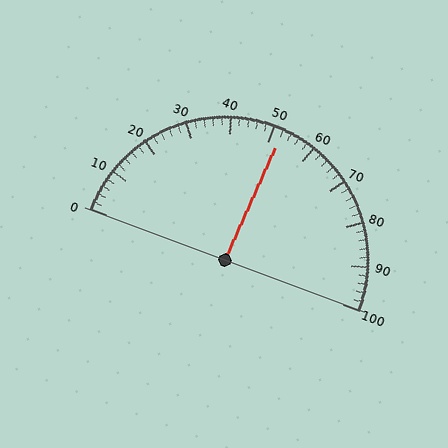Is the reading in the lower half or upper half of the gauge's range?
The reading is in the upper half of the range (0 to 100).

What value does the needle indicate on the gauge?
The needle indicates approximately 52.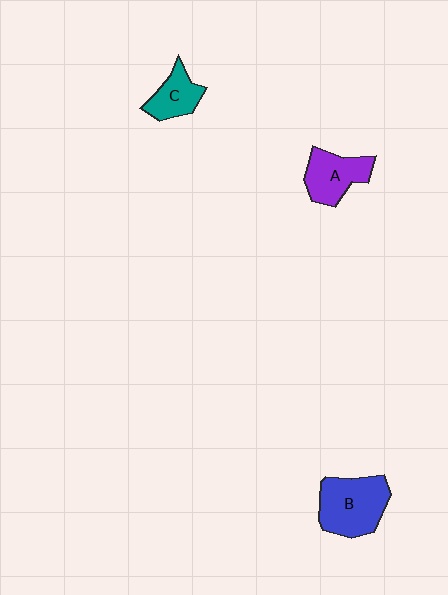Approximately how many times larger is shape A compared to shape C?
Approximately 1.3 times.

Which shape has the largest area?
Shape B (blue).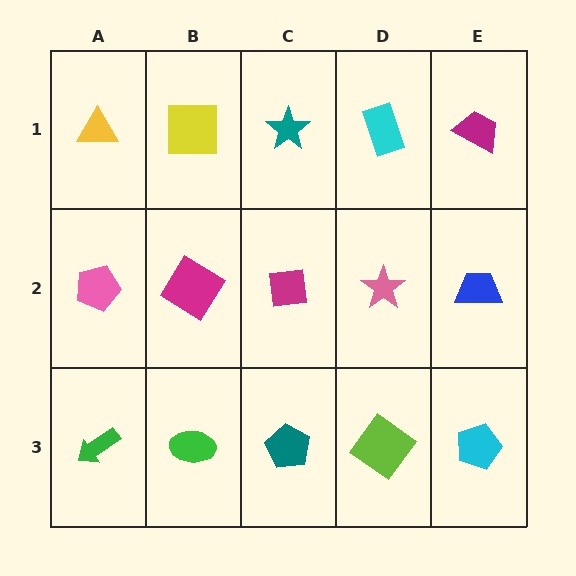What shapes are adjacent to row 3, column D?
A pink star (row 2, column D), a teal pentagon (row 3, column C), a cyan pentagon (row 3, column E).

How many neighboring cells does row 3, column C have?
3.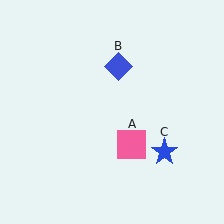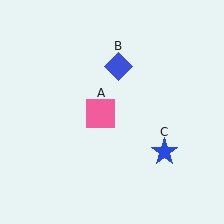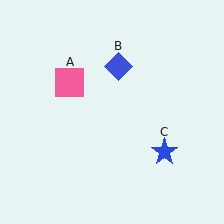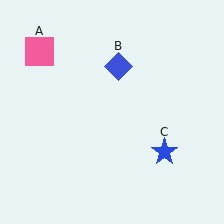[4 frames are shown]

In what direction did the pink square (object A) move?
The pink square (object A) moved up and to the left.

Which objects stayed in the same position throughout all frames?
Blue diamond (object B) and blue star (object C) remained stationary.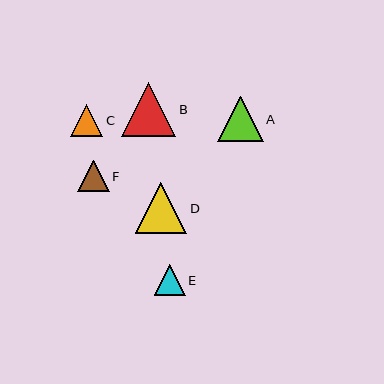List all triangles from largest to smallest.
From largest to smallest: B, D, A, C, F, E.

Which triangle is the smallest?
Triangle E is the smallest with a size of approximately 31 pixels.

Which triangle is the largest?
Triangle B is the largest with a size of approximately 55 pixels.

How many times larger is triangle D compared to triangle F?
Triangle D is approximately 1.6 times the size of triangle F.